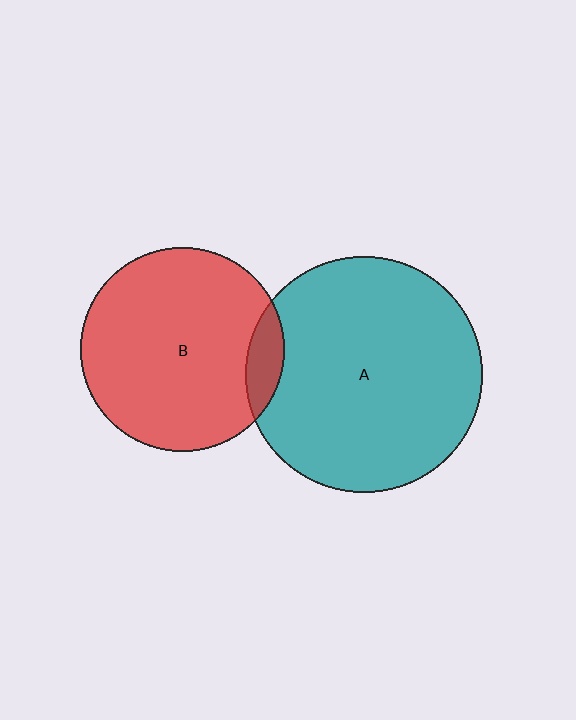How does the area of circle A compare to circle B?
Approximately 1.4 times.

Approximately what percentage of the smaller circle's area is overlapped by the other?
Approximately 10%.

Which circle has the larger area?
Circle A (teal).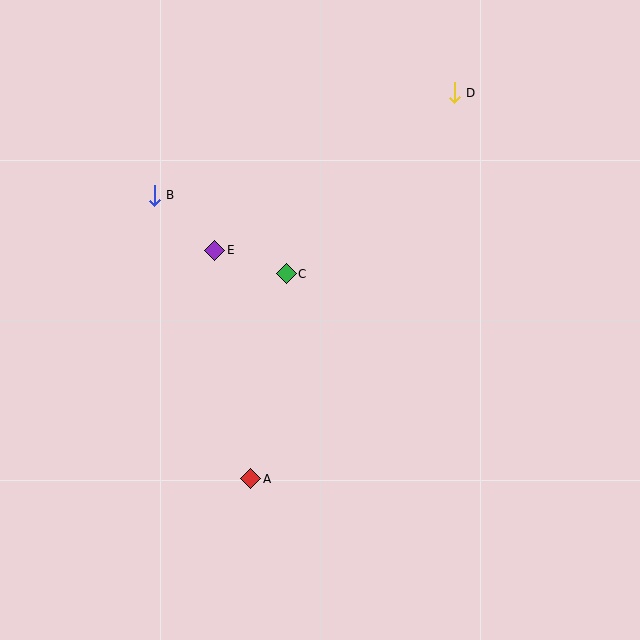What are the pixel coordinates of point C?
Point C is at (286, 274).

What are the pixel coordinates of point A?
Point A is at (251, 479).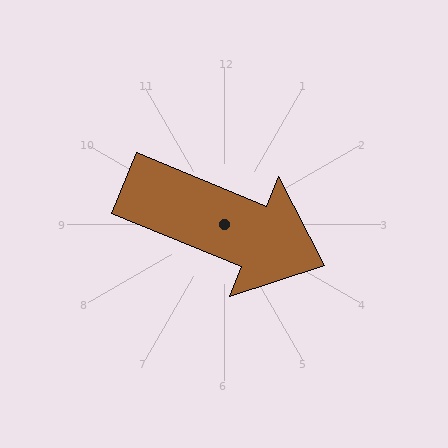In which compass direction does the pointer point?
East.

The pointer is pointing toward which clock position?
Roughly 4 o'clock.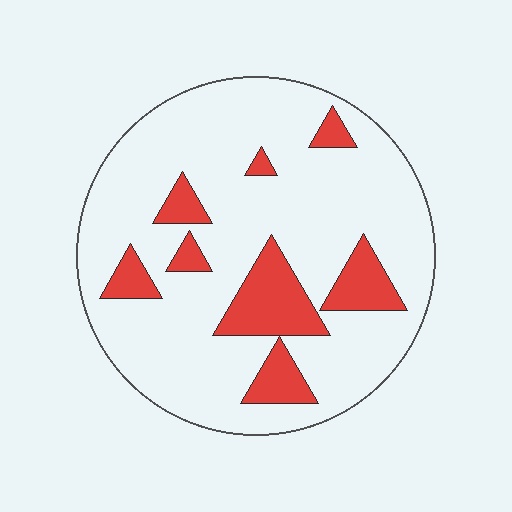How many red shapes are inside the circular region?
8.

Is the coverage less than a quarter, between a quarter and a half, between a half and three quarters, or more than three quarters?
Less than a quarter.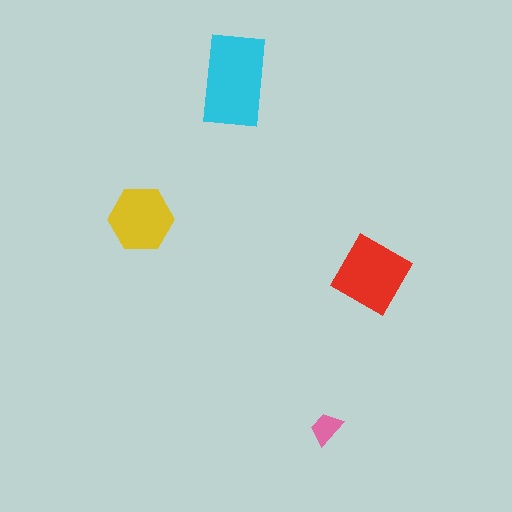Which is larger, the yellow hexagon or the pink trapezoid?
The yellow hexagon.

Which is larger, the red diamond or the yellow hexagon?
The red diamond.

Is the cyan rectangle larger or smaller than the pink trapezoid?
Larger.